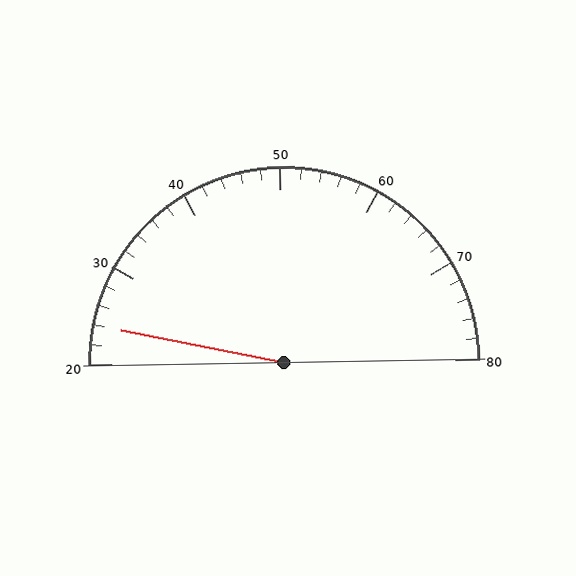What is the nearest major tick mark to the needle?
The nearest major tick mark is 20.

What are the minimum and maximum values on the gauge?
The gauge ranges from 20 to 80.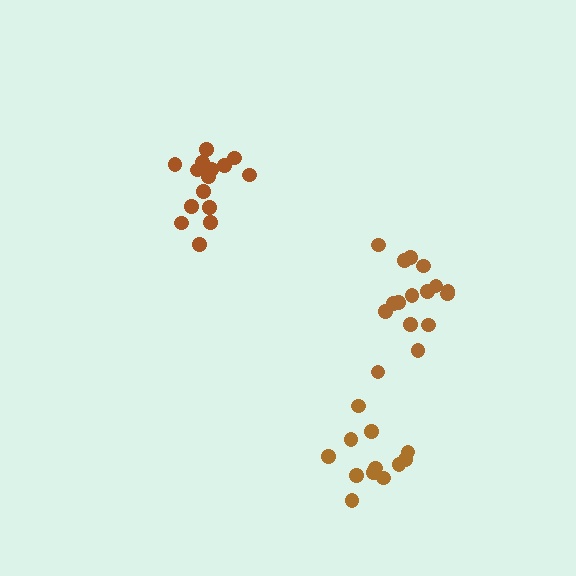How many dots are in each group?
Group 1: 16 dots, Group 2: 12 dots, Group 3: 15 dots (43 total).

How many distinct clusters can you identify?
There are 3 distinct clusters.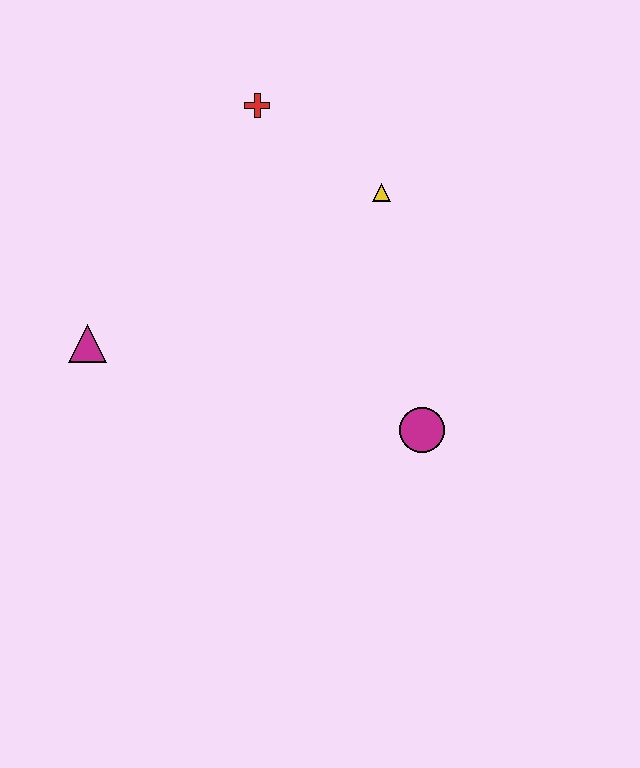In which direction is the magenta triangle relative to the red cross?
The magenta triangle is below the red cross.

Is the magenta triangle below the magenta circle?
No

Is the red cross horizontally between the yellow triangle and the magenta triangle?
Yes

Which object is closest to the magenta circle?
The yellow triangle is closest to the magenta circle.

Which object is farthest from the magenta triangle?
The magenta circle is farthest from the magenta triangle.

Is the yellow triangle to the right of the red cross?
Yes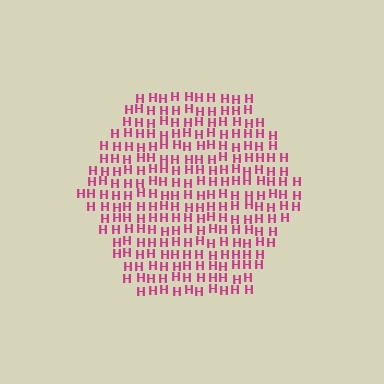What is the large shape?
The large shape is a hexagon.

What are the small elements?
The small elements are letter H's.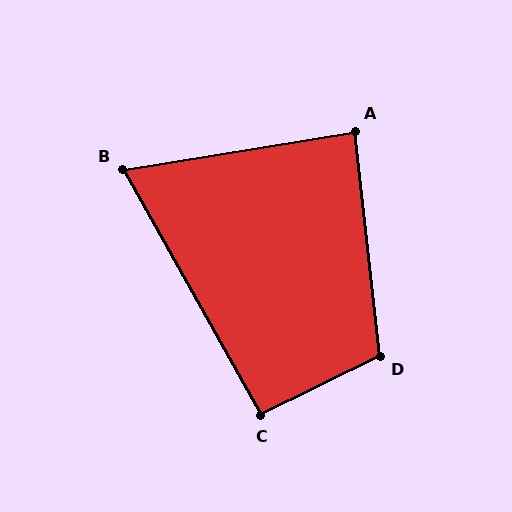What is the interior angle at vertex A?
Approximately 87 degrees (approximately right).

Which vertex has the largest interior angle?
D, at approximately 110 degrees.